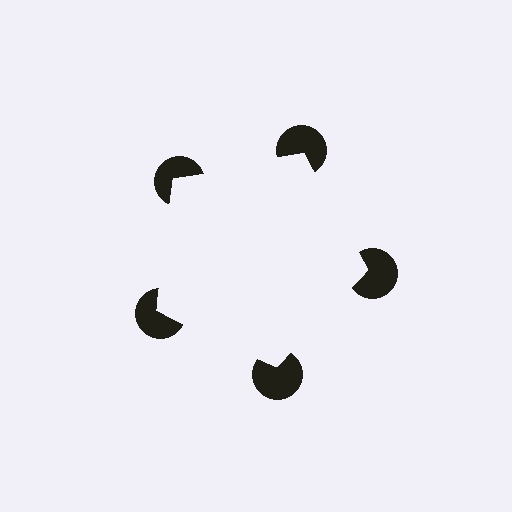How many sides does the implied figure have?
5 sides.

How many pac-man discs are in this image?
There are 5 — one at each vertex of the illusory pentagon.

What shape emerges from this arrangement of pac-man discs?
An illusory pentagon — its edges are inferred from the aligned wedge cuts in the pac-man discs, not physically drawn.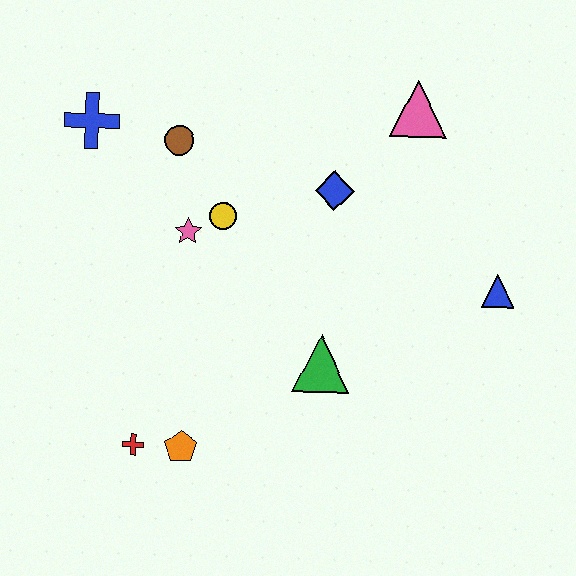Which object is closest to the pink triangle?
The blue diamond is closest to the pink triangle.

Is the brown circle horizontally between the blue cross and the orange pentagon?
Yes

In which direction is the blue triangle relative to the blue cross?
The blue triangle is to the right of the blue cross.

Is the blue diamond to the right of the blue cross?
Yes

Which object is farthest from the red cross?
The pink triangle is farthest from the red cross.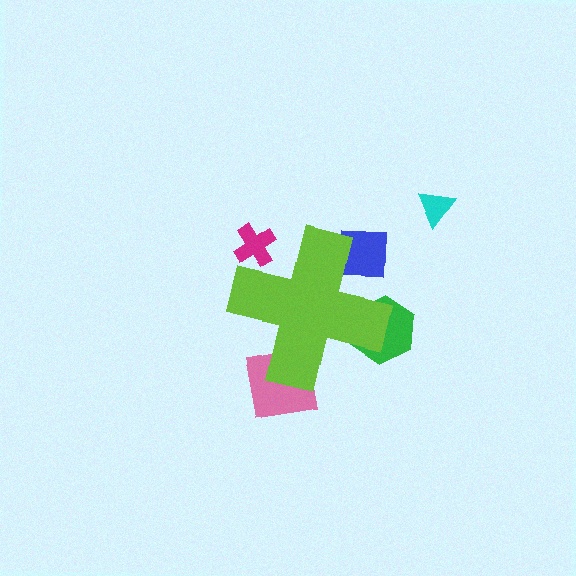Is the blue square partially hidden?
Yes, the blue square is partially hidden behind the lime cross.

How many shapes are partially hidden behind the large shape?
4 shapes are partially hidden.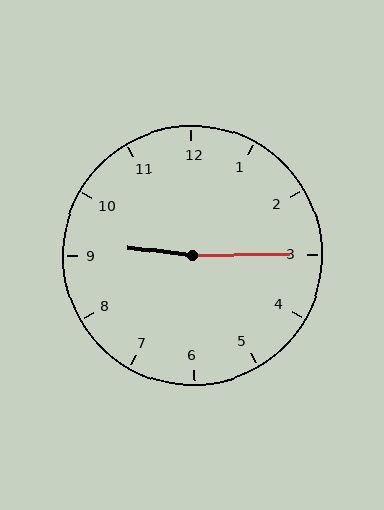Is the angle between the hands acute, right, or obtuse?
It is obtuse.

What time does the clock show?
9:15.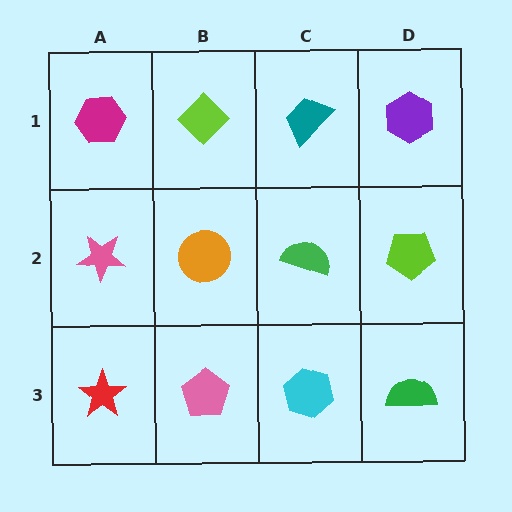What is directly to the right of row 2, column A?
An orange circle.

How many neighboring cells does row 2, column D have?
3.